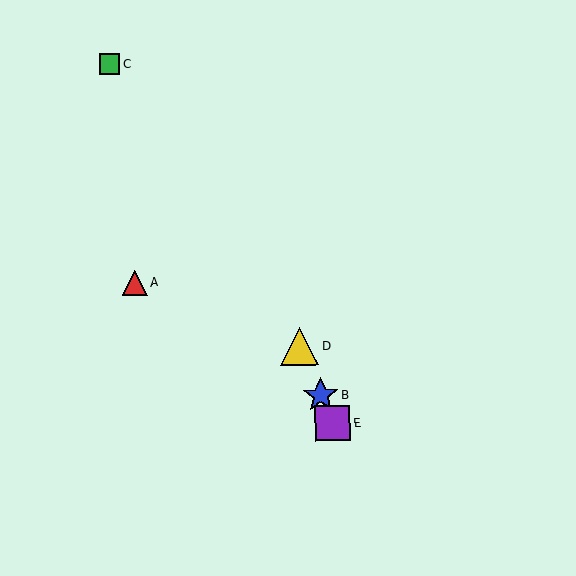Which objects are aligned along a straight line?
Objects B, D, E are aligned along a straight line.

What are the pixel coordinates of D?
Object D is at (300, 346).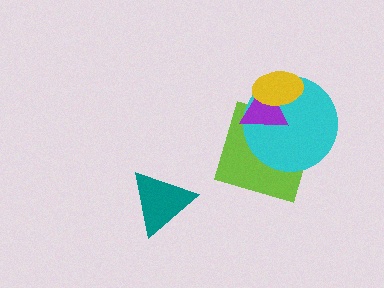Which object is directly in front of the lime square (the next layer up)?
The cyan circle is directly in front of the lime square.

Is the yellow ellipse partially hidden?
No, no other shape covers it.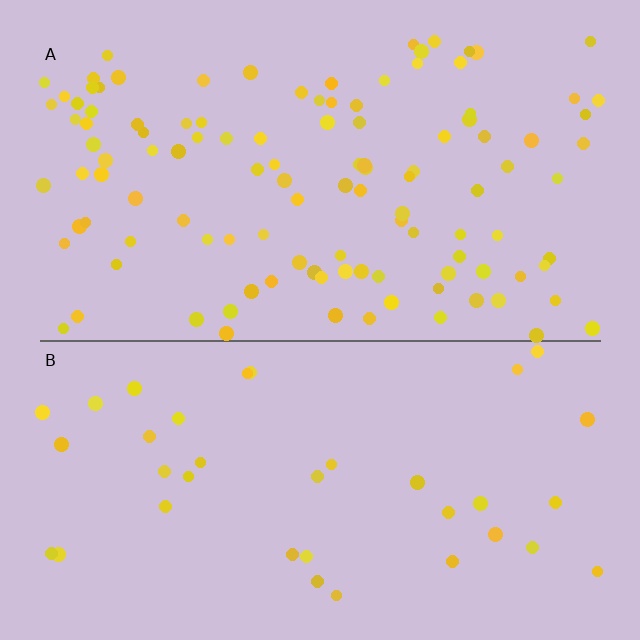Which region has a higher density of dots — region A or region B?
A (the top).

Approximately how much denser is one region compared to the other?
Approximately 3.1× — region A over region B.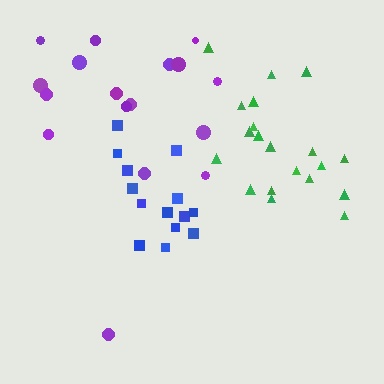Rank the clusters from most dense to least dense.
blue, green, purple.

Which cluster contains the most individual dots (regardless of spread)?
Green (20).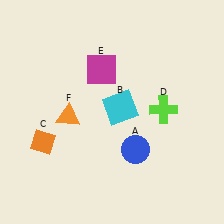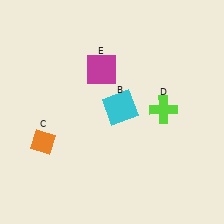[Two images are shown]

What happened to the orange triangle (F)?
The orange triangle (F) was removed in Image 2. It was in the bottom-left area of Image 1.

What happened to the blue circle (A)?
The blue circle (A) was removed in Image 2. It was in the bottom-right area of Image 1.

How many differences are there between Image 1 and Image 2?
There are 2 differences between the two images.